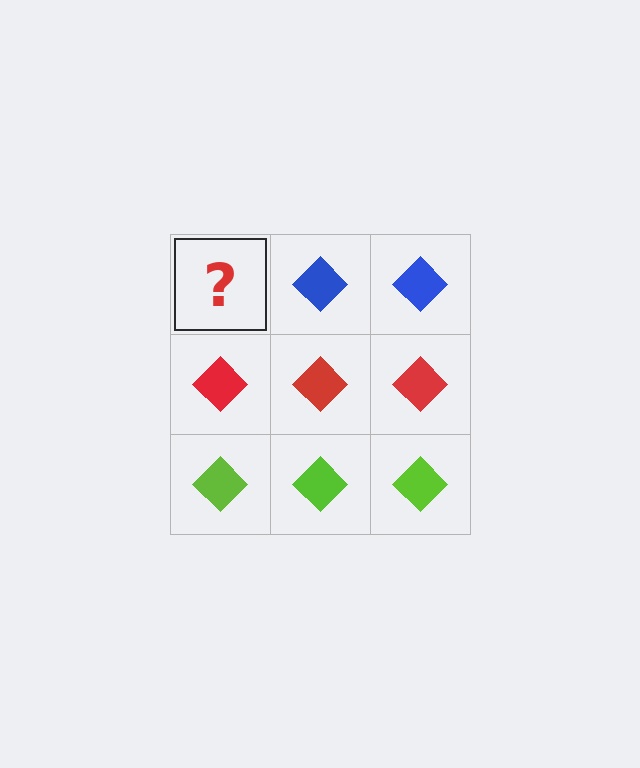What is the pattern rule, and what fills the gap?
The rule is that each row has a consistent color. The gap should be filled with a blue diamond.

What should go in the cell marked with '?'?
The missing cell should contain a blue diamond.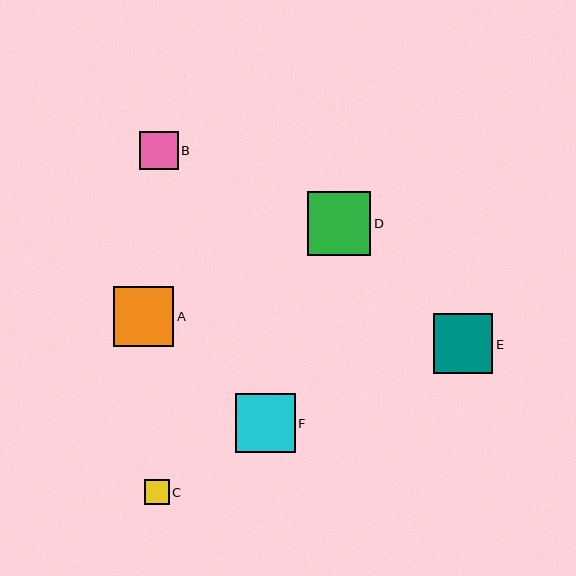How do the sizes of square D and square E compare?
Square D and square E are approximately the same size.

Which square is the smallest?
Square C is the smallest with a size of approximately 25 pixels.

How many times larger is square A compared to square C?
Square A is approximately 2.4 times the size of square C.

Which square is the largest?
Square D is the largest with a size of approximately 63 pixels.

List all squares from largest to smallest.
From largest to smallest: D, A, E, F, B, C.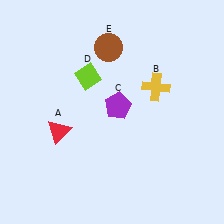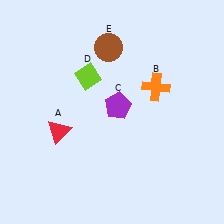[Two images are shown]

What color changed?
The cross (B) changed from yellow in Image 1 to orange in Image 2.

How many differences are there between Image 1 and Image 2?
There is 1 difference between the two images.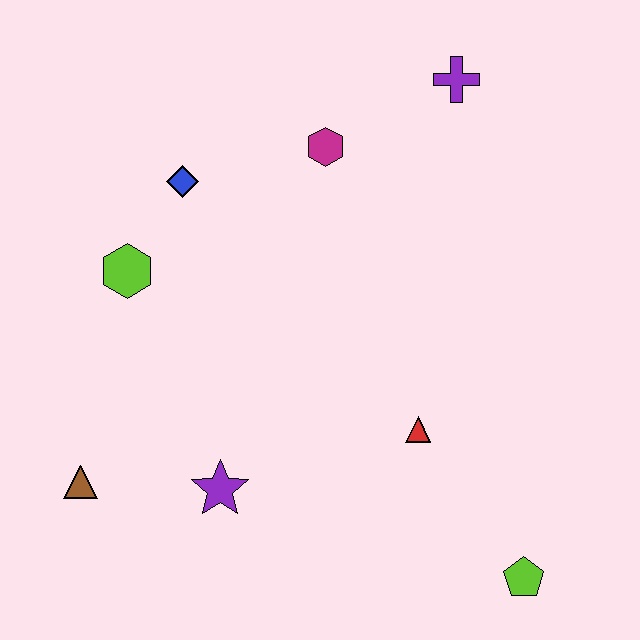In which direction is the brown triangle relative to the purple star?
The brown triangle is to the left of the purple star.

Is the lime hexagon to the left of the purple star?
Yes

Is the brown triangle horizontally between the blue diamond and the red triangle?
No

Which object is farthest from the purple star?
The purple cross is farthest from the purple star.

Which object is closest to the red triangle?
The lime pentagon is closest to the red triangle.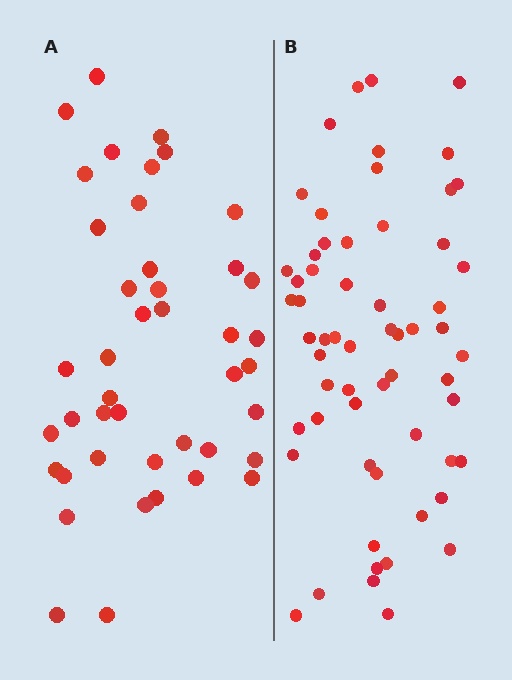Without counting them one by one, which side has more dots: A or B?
Region B (the right region) has more dots.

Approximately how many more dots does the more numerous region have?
Region B has approximately 15 more dots than region A.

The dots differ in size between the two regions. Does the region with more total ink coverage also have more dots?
No. Region A has more total ink coverage because its dots are larger, but region B actually contains more individual dots. Total area can be misleading — the number of items is what matters here.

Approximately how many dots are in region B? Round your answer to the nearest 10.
About 60 dots.